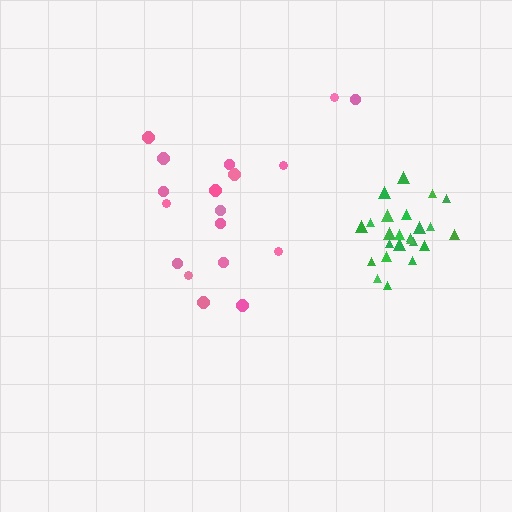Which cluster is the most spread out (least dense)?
Pink.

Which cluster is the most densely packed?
Green.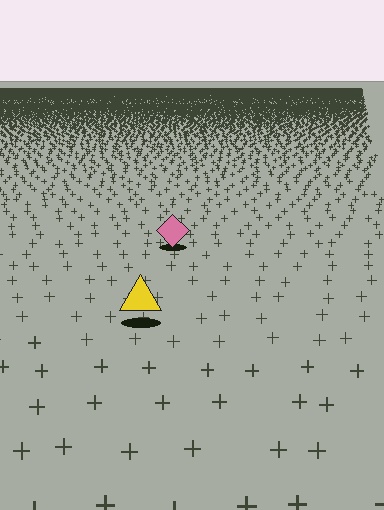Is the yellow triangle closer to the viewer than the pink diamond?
Yes. The yellow triangle is closer — you can tell from the texture gradient: the ground texture is coarser near it.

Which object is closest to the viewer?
The yellow triangle is closest. The texture marks near it are larger and more spread out.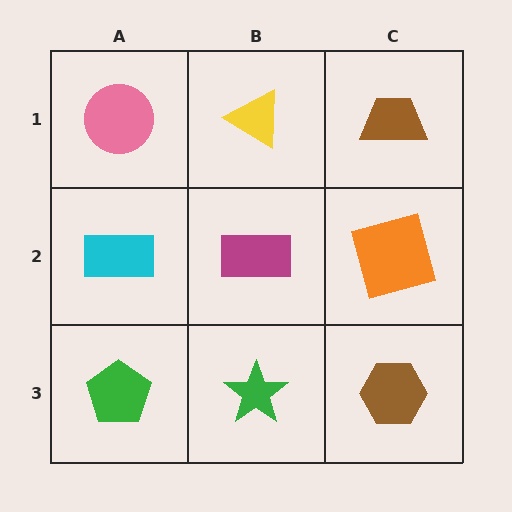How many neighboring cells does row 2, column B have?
4.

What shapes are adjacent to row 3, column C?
An orange square (row 2, column C), a green star (row 3, column B).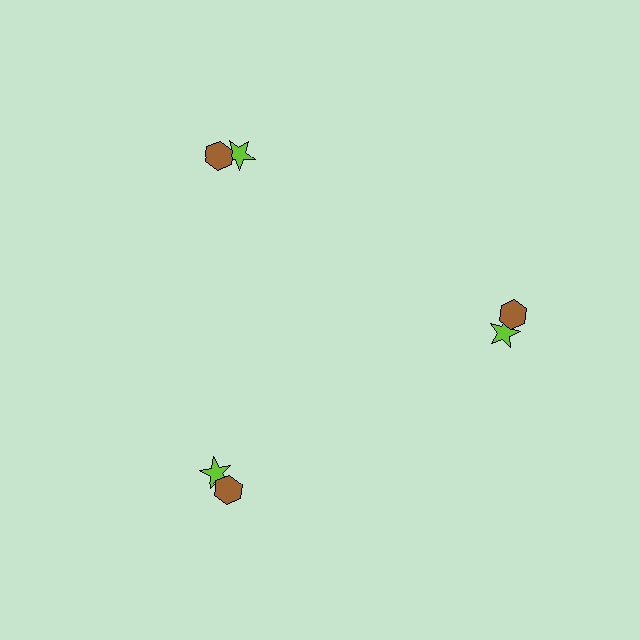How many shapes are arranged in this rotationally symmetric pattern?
There are 6 shapes, arranged in 3 groups of 2.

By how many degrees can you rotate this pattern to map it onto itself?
The pattern maps onto itself every 120 degrees of rotation.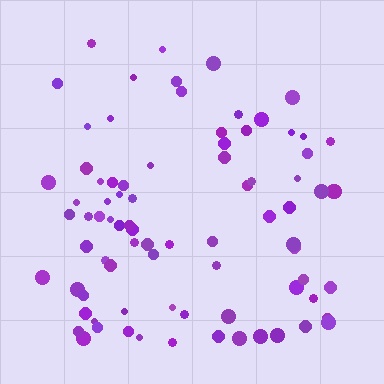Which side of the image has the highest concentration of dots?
The bottom.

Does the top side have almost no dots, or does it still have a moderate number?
Still a moderate number, just noticeably fewer than the bottom.